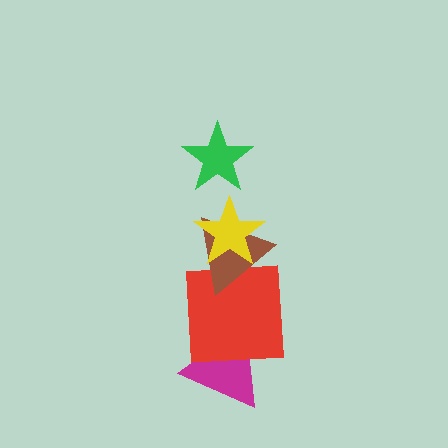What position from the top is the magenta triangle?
The magenta triangle is 5th from the top.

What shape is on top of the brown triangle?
The yellow star is on top of the brown triangle.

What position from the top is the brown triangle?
The brown triangle is 3rd from the top.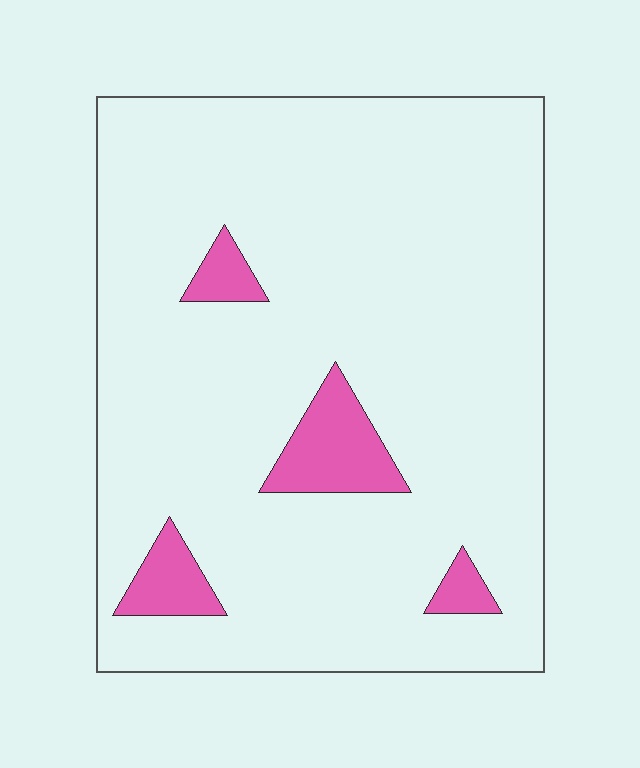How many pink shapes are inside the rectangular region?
4.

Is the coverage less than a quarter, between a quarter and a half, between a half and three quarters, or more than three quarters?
Less than a quarter.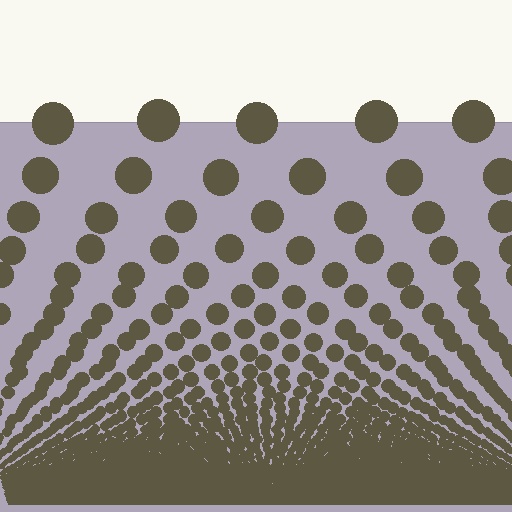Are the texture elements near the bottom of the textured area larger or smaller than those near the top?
Smaller. The gradient is inverted — elements near the bottom are smaller and denser.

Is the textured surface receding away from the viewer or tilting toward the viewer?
The surface appears to tilt toward the viewer. Texture elements get larger and sparser toward the top.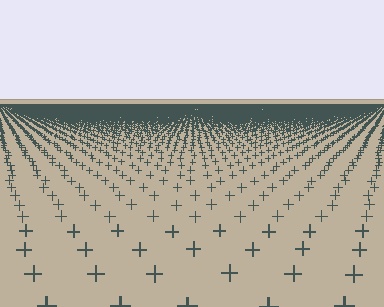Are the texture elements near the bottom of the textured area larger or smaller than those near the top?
Larger. Near the bottom, elements are closer to the viewer and appear at a bigger on-screen size.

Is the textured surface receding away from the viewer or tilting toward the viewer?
The surface is receding away from the viewer. Texture elements get smaller and denser toward the top.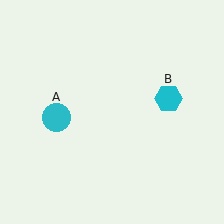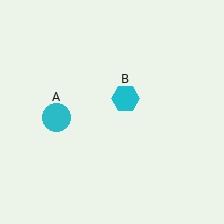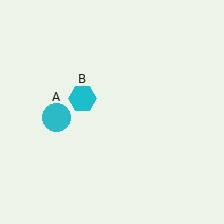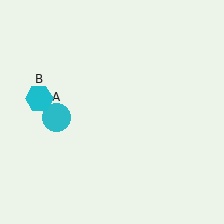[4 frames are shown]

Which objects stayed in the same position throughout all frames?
Cyan circle (object A) remained stationary.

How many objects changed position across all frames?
1 object changed position: cyan hexagon (object B).